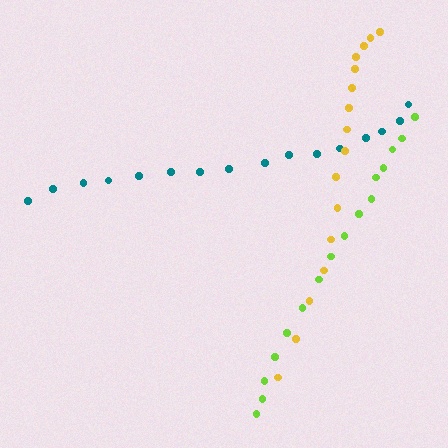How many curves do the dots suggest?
There are 3 distinct paths.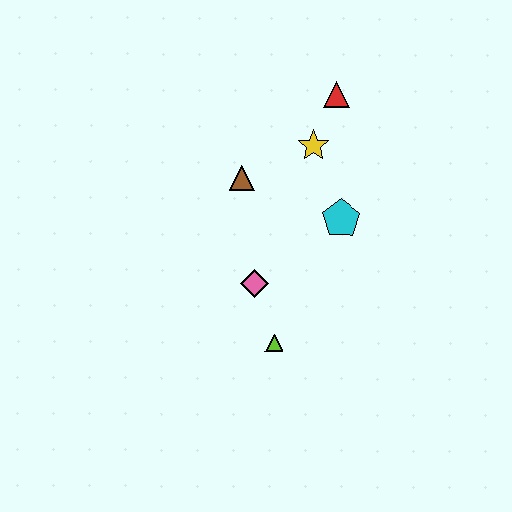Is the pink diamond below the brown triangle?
Yes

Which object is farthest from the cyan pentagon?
The lime triangle is farthest from the cyan pentagon.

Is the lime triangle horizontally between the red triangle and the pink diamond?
Yes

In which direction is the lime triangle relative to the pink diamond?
The lime triangle is below the pink diamond.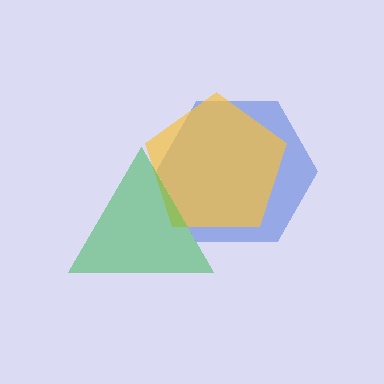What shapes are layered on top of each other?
The layered shapes are: a blue hexagon, a yellow pentagon, a green triangle.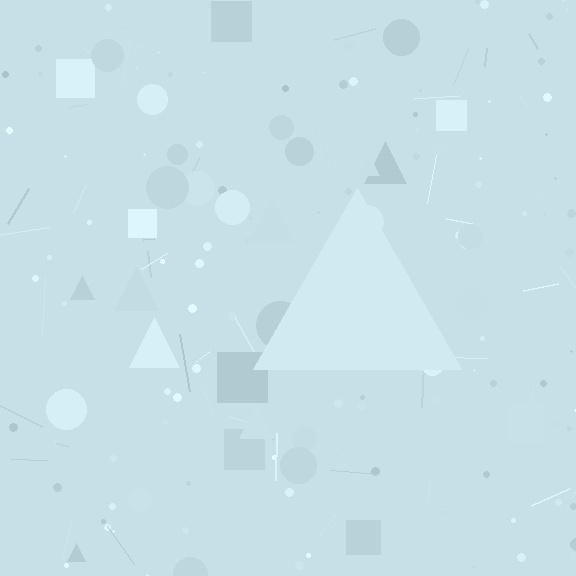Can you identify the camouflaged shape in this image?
The camouflaged shape is a triangle.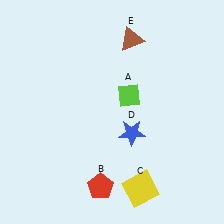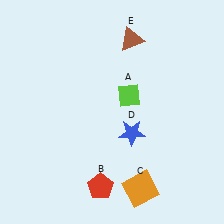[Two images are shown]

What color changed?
The square (C) changed from yellow in Image 1 to orange in Image 2.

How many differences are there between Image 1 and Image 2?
There is 1 difference between the two images.